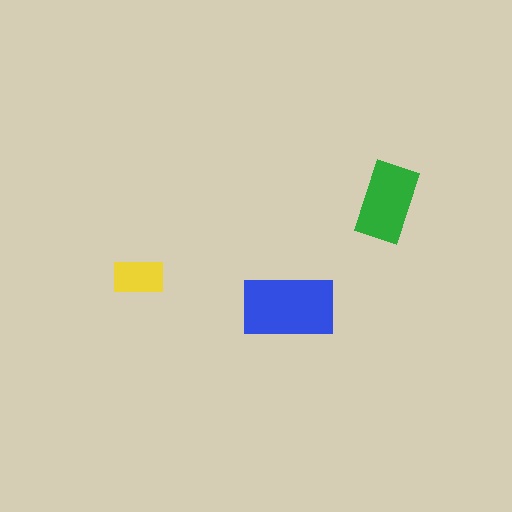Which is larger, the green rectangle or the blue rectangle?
The blue one.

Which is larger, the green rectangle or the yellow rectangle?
The green one.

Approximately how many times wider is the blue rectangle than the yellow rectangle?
About 2 times wider.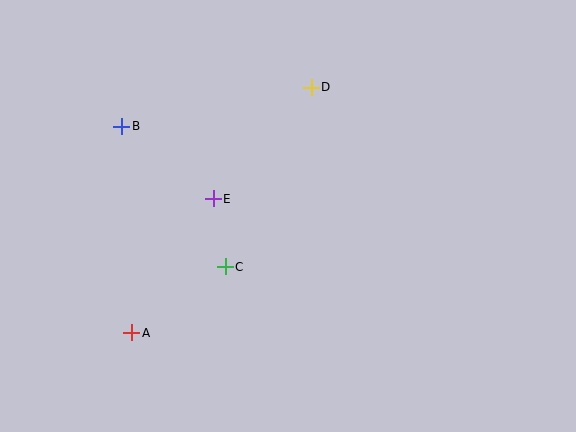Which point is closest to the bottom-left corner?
Point A is closest to the bottom-left corner.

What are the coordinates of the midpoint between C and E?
The midpoint between C and E is at (219, 233).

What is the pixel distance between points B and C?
The distance between B and C is 175 pixels.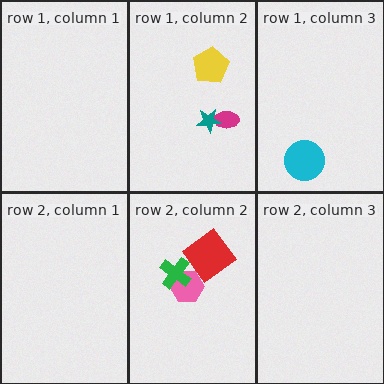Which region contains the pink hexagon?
The row 2, column 2 region.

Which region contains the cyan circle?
The row 1, column 3 region.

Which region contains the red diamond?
The row 2, column 2 region.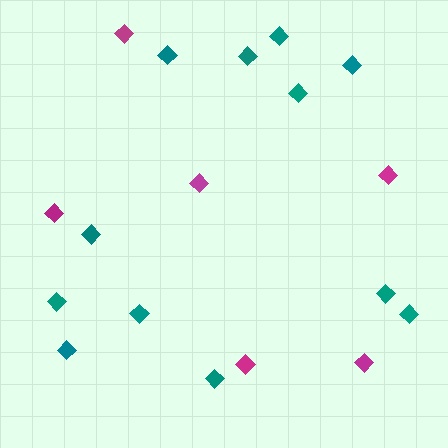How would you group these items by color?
There are 2 groups: one group of teal diamonds (12) and one group of magenta diamonds (6).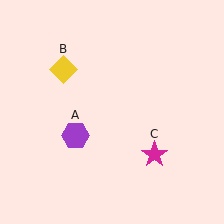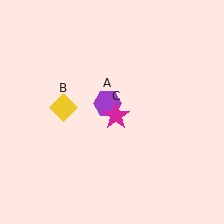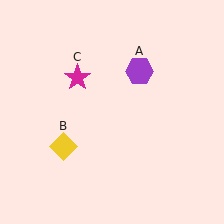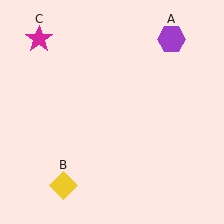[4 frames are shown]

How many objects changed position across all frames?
3 objects changed position: purple hexagon (object A), yellow diamond (object B), magenta star (object C).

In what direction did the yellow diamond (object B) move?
The yellow diamond (object B) moved down.